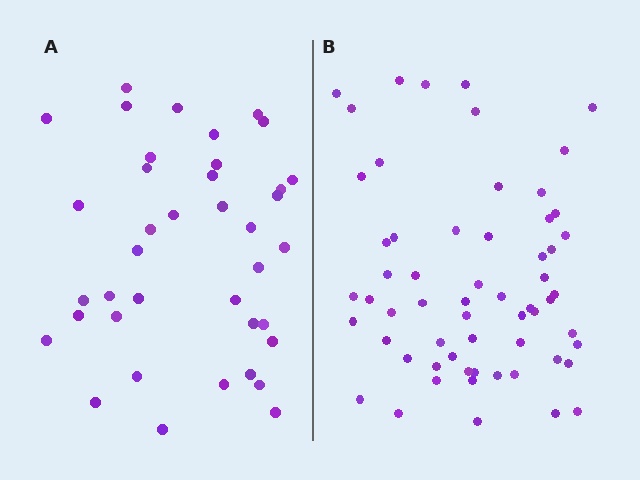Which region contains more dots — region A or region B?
Region B (the right region) has more dots.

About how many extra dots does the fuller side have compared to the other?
Region B has approximately 20 more dots than region A.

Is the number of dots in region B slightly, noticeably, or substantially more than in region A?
Region B has substantially more. The ratio is roughly 1.5 to 1.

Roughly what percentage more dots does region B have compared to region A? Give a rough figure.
About 55% more.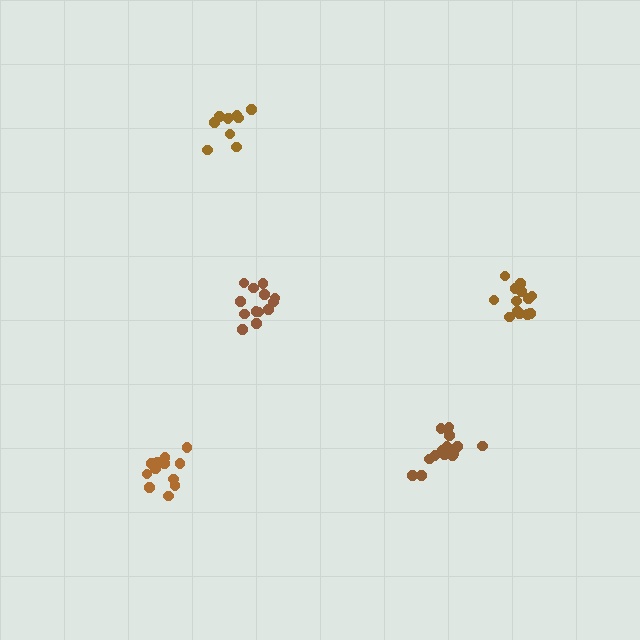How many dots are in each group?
Group 1: 14 dots, Group 2: 12 dots, Group 3: 10 dots, Group 4: 15 dots, Group 5: 13 dots (64 total).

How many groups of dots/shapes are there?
There are 5 groups.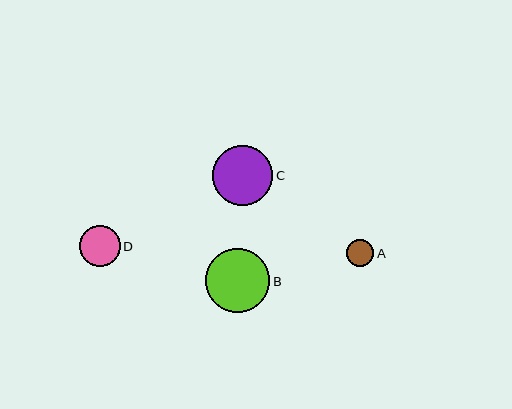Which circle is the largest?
Circle B is the largest with a size of approximately 64 pixels.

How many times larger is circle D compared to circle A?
Circle D is approximately 1.5 times the size of circle A.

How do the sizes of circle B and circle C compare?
Circle B and circle C are approximately the same size.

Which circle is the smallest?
Circle A is the smallest with a size of approximately 27 pixels.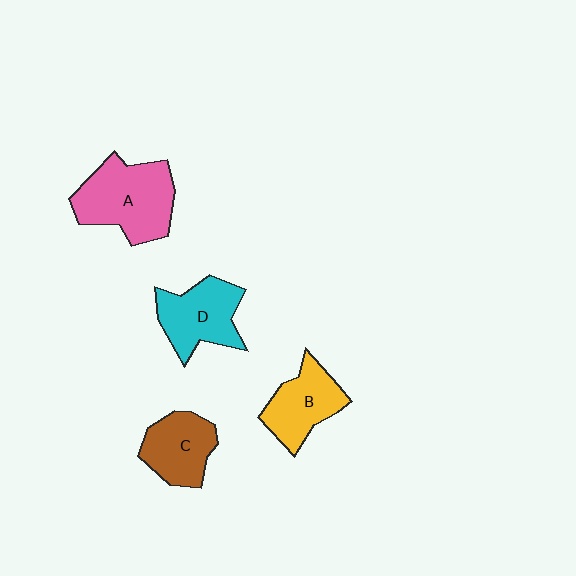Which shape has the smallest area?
Shape C (brown).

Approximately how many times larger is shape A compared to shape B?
Approximately 1.4 times.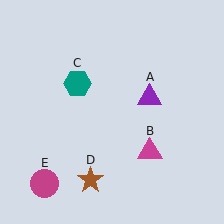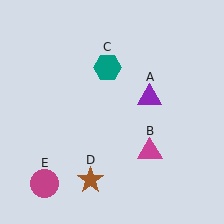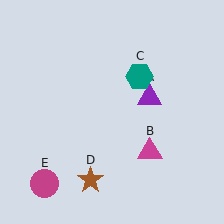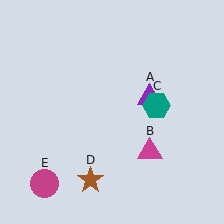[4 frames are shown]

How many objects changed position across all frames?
1 object changed position: teal hexagon (object C).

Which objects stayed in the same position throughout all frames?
Purple triangle (object A) and magenta triangle (object B) and brown star (object D) and magenta circle (object E) remained stationary.